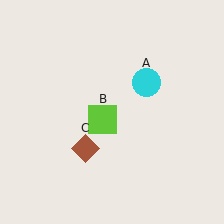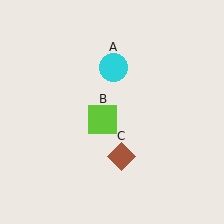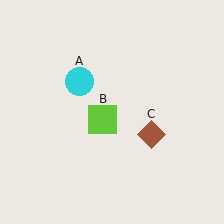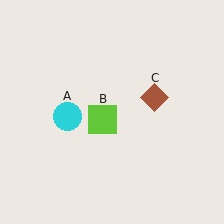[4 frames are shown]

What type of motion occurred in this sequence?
The cyan circle (object A), brown diamond (object C) rotated counterclockwise around the center of the scene.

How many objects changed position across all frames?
2 objects changed position: cyan circle (object A), brown diamond (object C).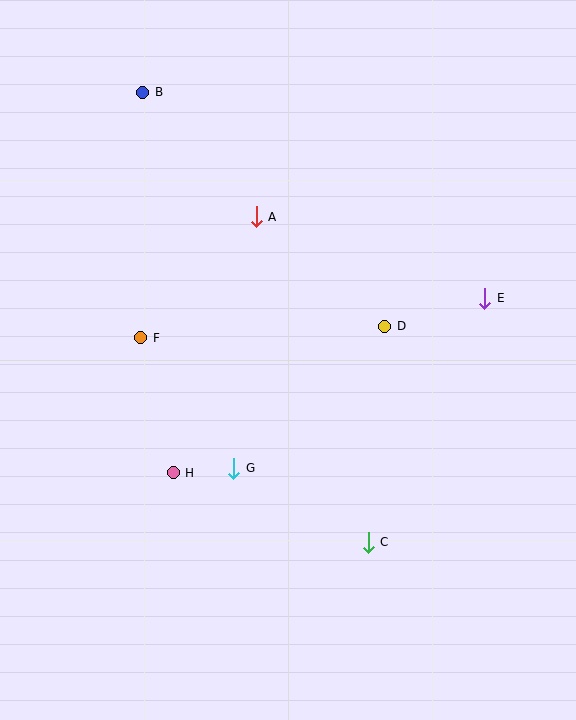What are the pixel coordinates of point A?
Point A is at (256, 217).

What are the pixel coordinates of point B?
Point B is at (143, 92).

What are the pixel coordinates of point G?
Point G is at (234, 468).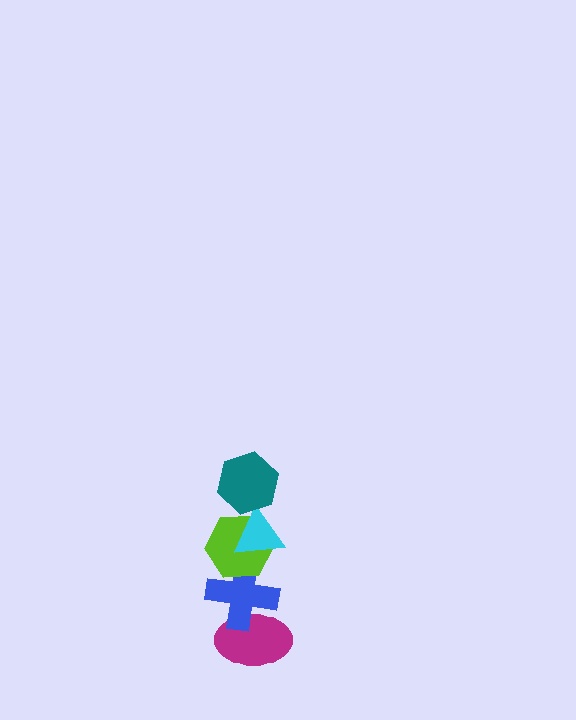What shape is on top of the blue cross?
The lime hexagon is on top of the blue cross.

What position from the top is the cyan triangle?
The cyan triangle is 2nd from the top.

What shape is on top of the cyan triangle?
The teal hexagon is on top of the cyan triangle.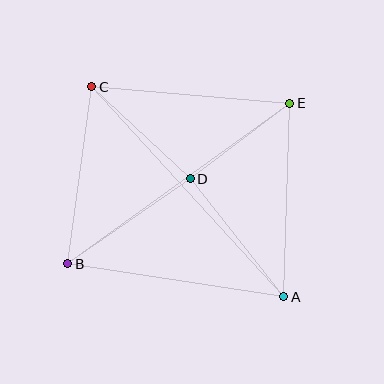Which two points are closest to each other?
Points D and E are closest to each other.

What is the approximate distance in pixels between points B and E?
The distance between B and E is approximately 274 pixels.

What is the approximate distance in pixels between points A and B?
The distance between A and B is approximately 218 pixels.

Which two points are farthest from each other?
Points A and C are farthest from each other.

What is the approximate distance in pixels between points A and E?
The distance between A and E is approximately 194 pixels.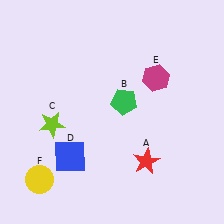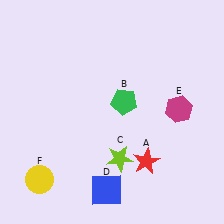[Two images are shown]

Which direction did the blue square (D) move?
The blue square (D) moved right.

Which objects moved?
The objects that moved are: the lime star (C), the blue square (D), the magenta hexagon (E).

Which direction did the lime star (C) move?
The lime star (C) moved right.